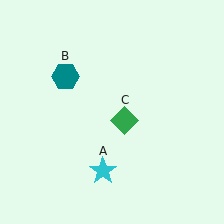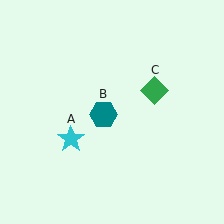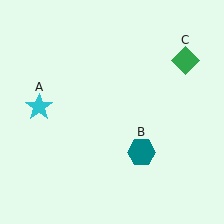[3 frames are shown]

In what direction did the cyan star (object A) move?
The cyan star (object A) moved up and to the left.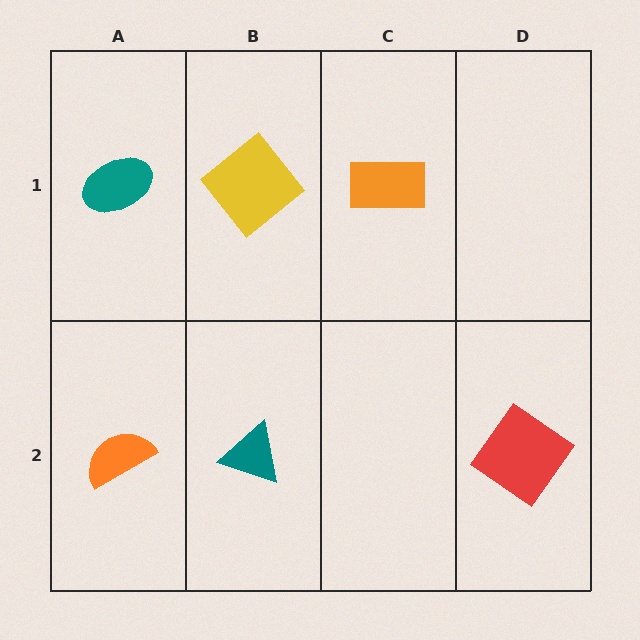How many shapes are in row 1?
3 shapes.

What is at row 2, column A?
An orange semicircle.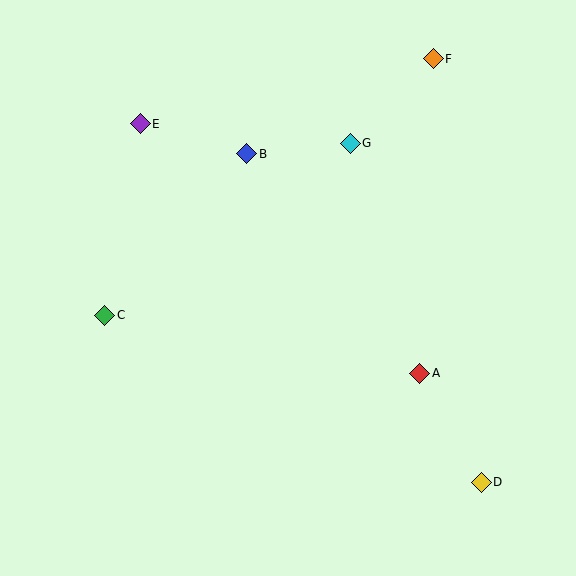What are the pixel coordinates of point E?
Point E is at (140, 124).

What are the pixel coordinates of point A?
Point A is at (420, 374).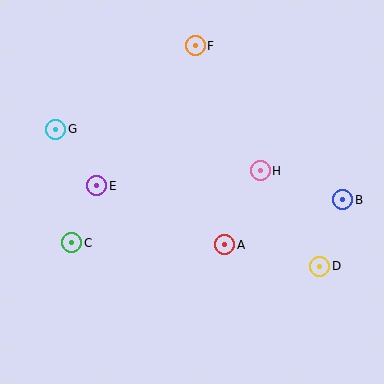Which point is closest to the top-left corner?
Point G is closest to the top-left corner.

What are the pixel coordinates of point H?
Point H is at (260, 171).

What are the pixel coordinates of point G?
Point G is at (56, 129).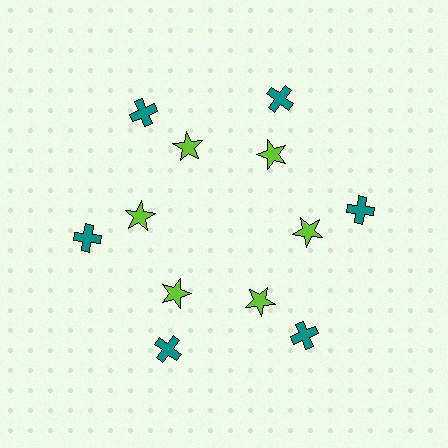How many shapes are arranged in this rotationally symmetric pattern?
There are 12 shapes, arranged in 6 groups of 2.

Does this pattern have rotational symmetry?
Yes, this pattern has 6-fold rotational symmetry. It looks the same after rotating 60 degrees around the center.